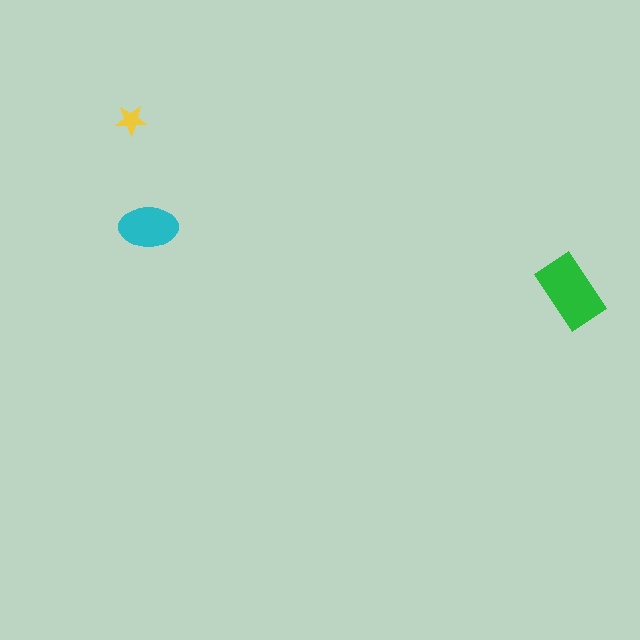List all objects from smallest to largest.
The yellow star, the cyan ellipse, the green rectangle.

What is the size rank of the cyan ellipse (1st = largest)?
2nd.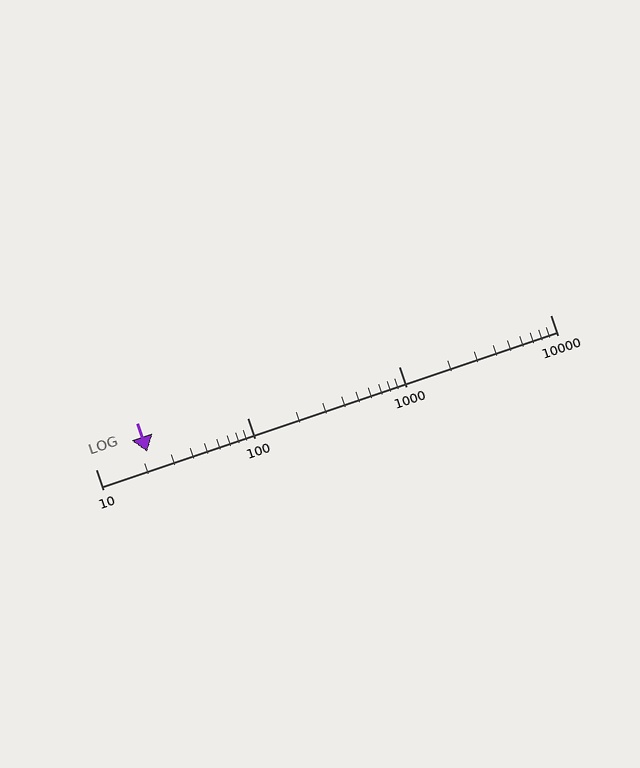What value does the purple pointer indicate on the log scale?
The pointer indicates approximately 22.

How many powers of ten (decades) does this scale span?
The scale spans 3 decades, from 10 to 10000.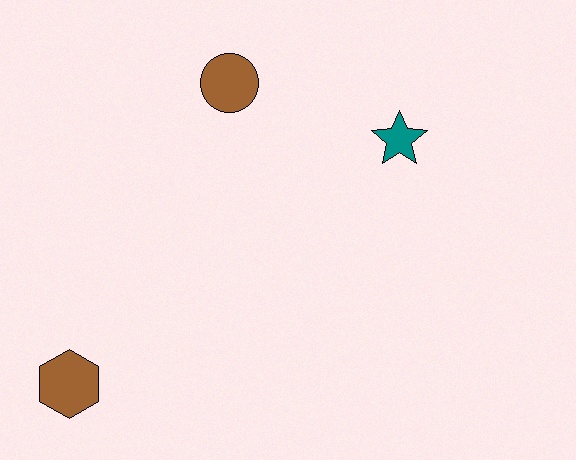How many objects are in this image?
There are 3 objects.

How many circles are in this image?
There is 1 circle.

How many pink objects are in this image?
There are no pink objects.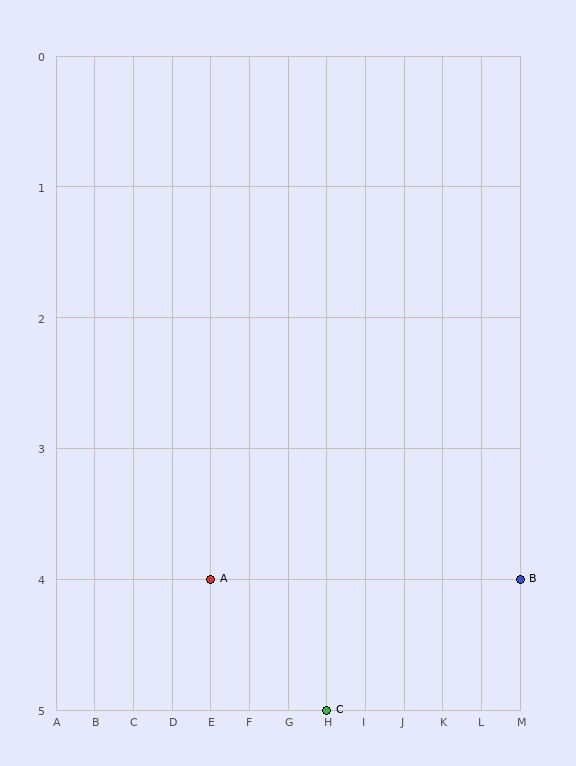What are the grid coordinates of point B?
Point B is at grid coordinates (M, 4).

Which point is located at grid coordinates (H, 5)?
Point C is at (H, 5).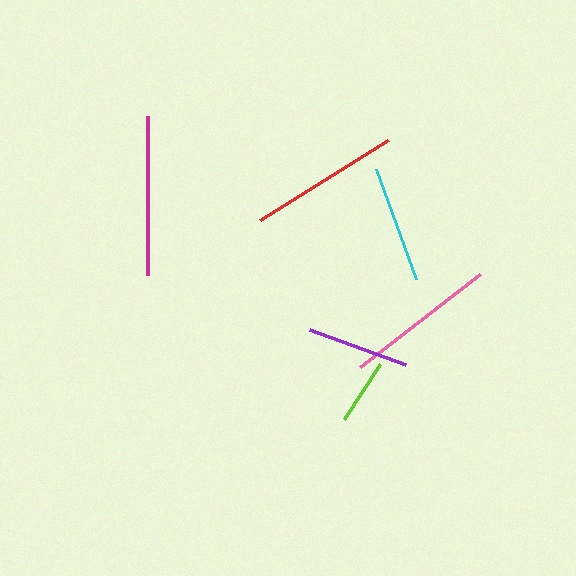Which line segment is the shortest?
The lime line is the shortest at approximately 66 pixels.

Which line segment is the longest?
The magenta line is the longest at approximately 159 pixels.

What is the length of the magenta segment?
The magenta segment is approximately 159 pixels long.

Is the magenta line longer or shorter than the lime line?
The magenta line is longer than the lime line.